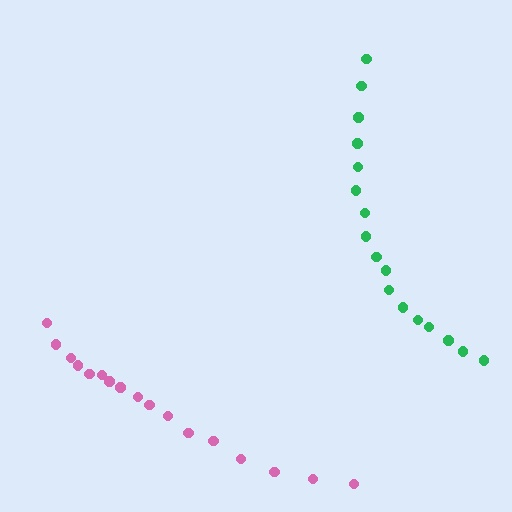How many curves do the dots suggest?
There are 2 distinct paths.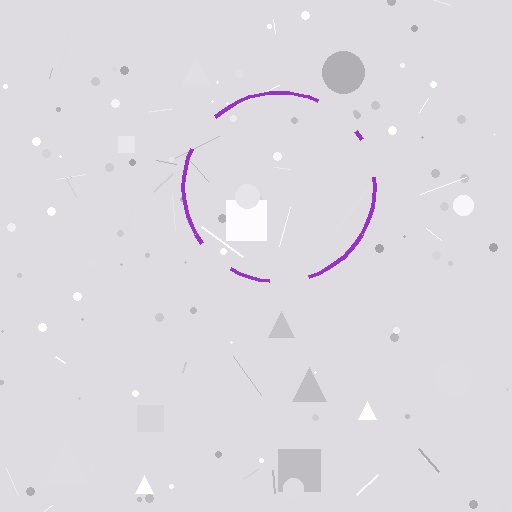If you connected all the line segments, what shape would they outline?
They would outline a circle.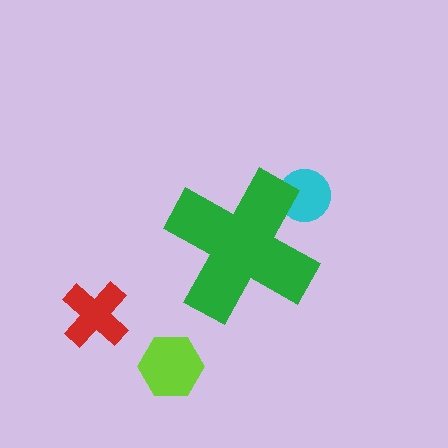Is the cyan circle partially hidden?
Yes, the cyan circle is partially hidden behind the green cross.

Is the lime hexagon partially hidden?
No, the lime hexagon is fully visible.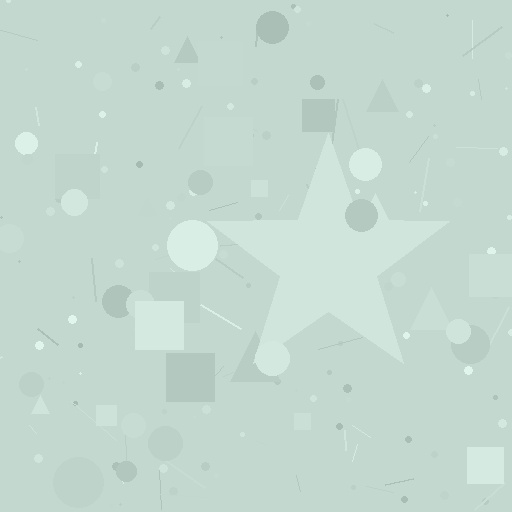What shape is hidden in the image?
A star is hidden in the image.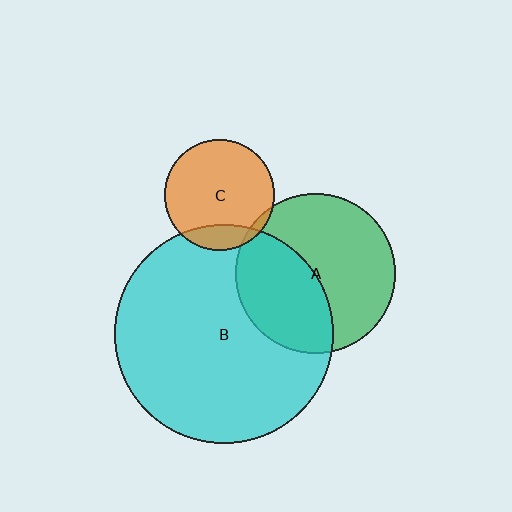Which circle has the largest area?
Circle B (cyan).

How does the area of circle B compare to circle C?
Approximately 4.0 times.